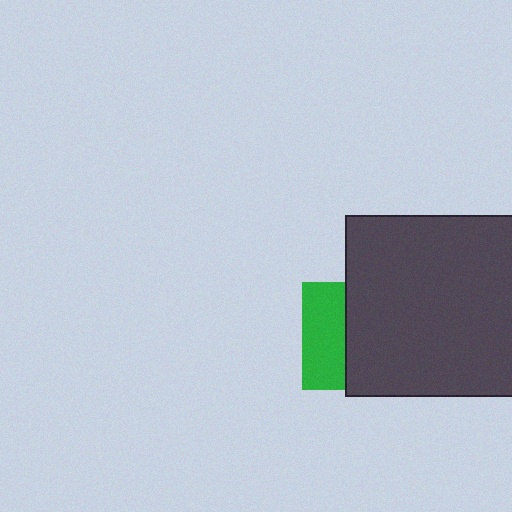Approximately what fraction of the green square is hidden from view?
Roughly 59% of the green square is hidden behind the dark gray rectangle.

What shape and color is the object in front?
The object in front is a dark gray rectangle.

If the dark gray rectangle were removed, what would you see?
You would see the complete green square.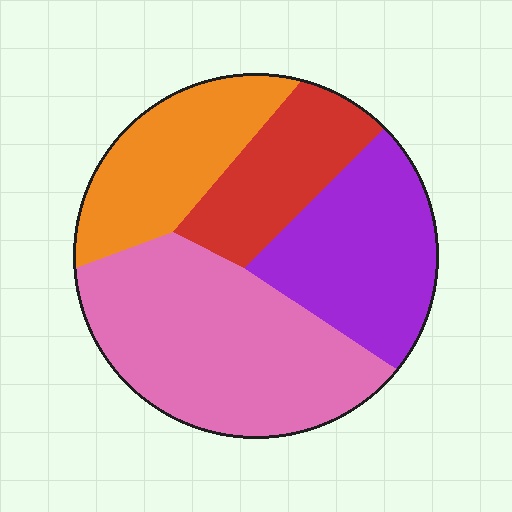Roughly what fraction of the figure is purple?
Purple covers 25% of the figure.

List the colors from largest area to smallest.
From largest to smallest: pink, purple, orange, red.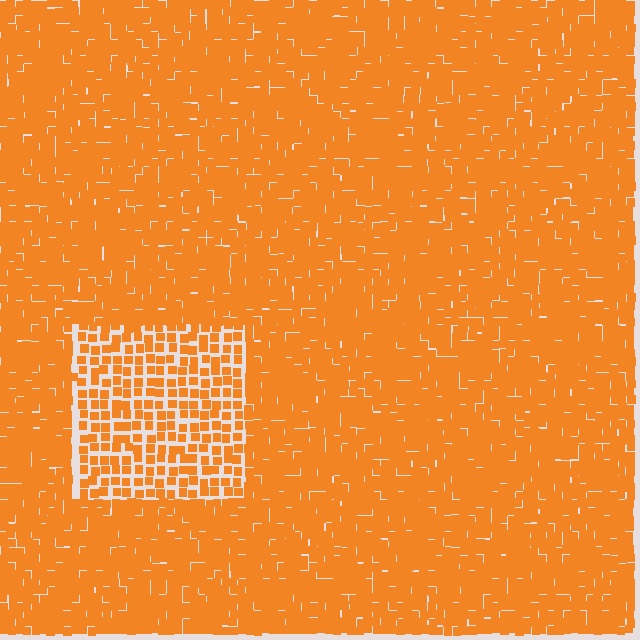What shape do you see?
I see a rectangle.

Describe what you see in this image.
The image contains small orange elements arranged at two different densities. A rectangle-shaped region is visible where the elements are less densely packed than the surrounding area.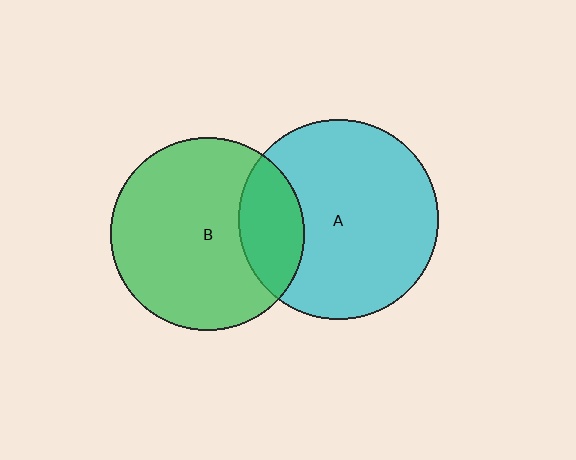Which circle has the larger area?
Circle A (cyan).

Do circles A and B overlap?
Yes.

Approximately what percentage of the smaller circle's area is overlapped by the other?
Approximately 25%.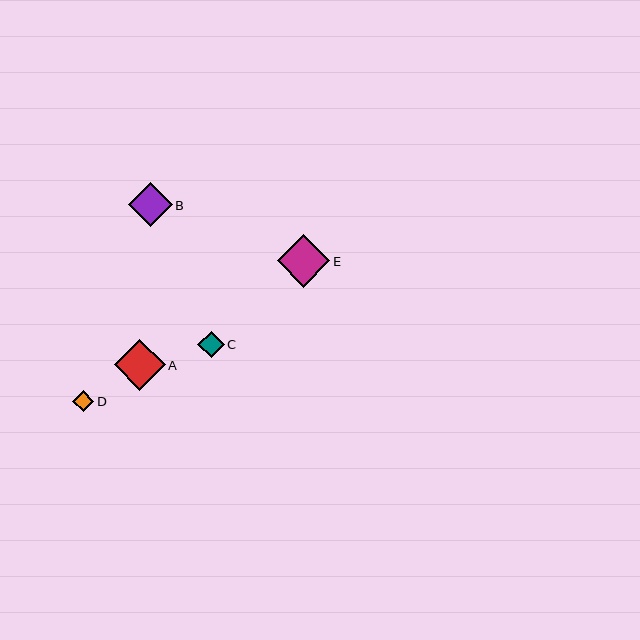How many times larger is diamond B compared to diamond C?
Diamond B is approximately 1.6 times the size of diamond C.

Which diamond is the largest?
Diamond E is the largest with a size of approximately 53 pixels.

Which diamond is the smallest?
Diamond D is the smallest with a size of approximately 21 pixels.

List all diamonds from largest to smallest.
From largest to smallest: E, A, B, C, D.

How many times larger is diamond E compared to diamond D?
Diamond E is approximately 2.5 times the size of diamond D.